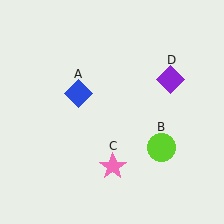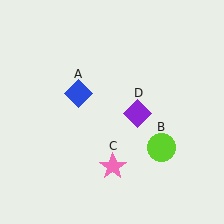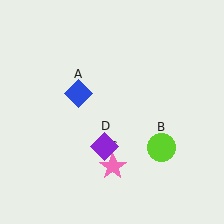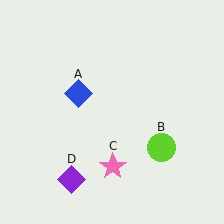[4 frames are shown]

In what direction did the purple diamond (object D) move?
The purple diamond (object D) moved down and to the left.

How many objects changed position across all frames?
1 object changed position: purple diamond (object D).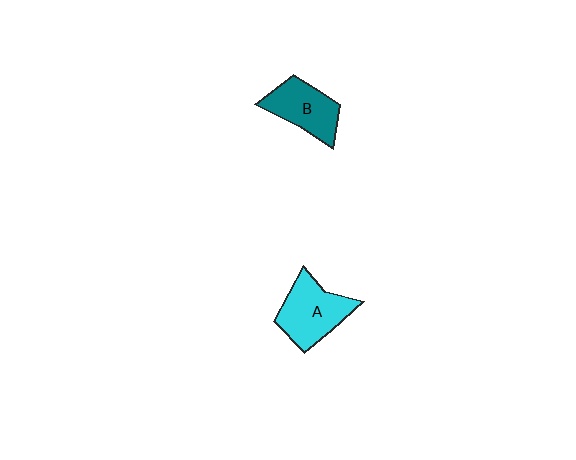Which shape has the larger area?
Shape A (cyan).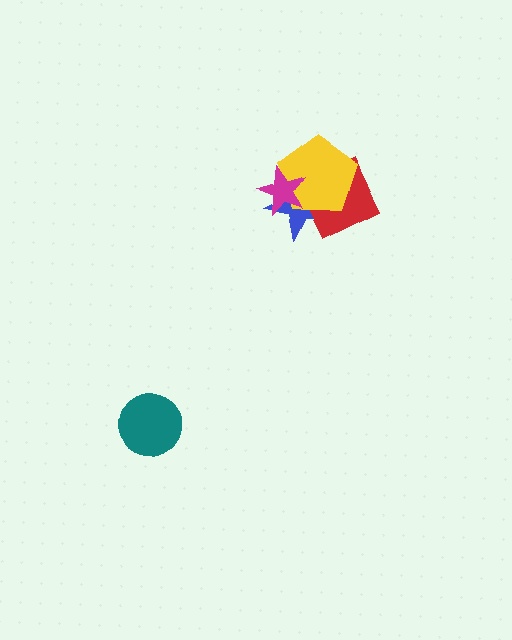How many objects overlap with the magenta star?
3 objects overlap with the magenta star.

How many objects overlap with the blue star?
3 objects overlap with the blue star.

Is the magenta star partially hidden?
No, no other shape covers it.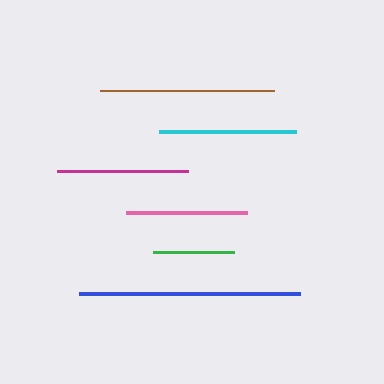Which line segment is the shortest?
The green line is the shortest at approximately 81 pixels.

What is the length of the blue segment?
The blue segment is approximately 221 pixels long.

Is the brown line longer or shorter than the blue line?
The blue line is longer than the brown line.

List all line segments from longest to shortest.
From longest to shortest: blue, brown, cyan, magenta, pink, green.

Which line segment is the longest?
The blue line is the longest at approximately 221 pixels.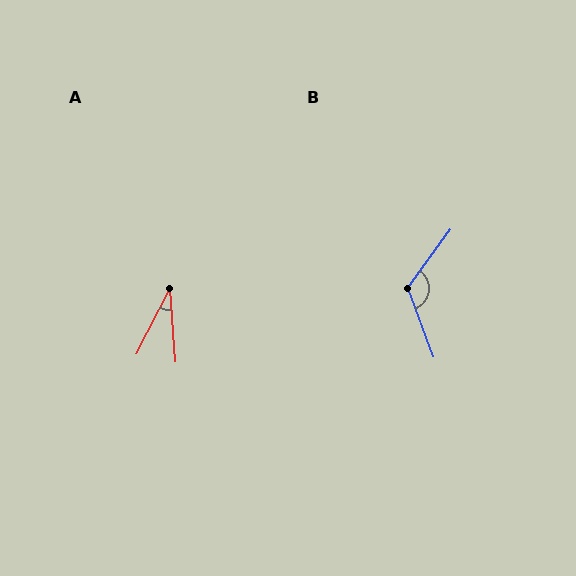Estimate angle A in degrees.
Approximately 32 degrees.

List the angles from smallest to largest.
A (32°), B (123°).